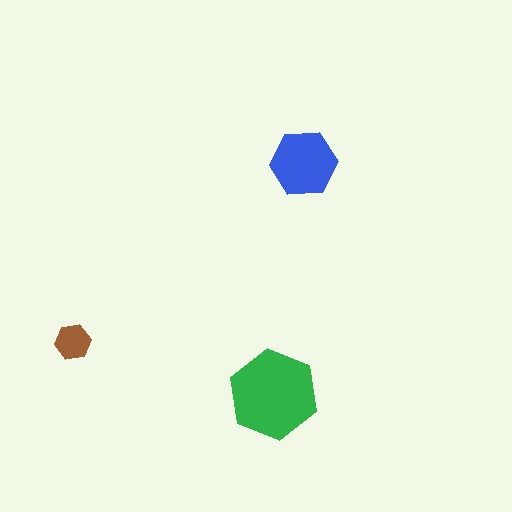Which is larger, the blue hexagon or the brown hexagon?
The blue one.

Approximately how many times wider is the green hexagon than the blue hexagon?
About 1.5 times wider.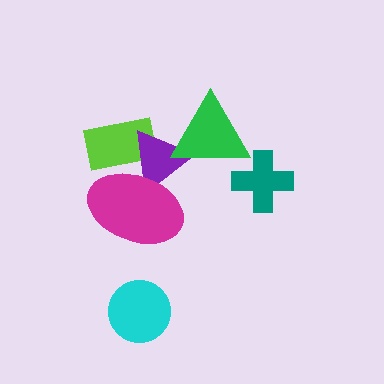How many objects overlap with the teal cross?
0 objects overlap with the teal cross.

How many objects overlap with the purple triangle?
3 objects overlap with the purple triangle.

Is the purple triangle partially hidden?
Yes, it is partially covered by another shape.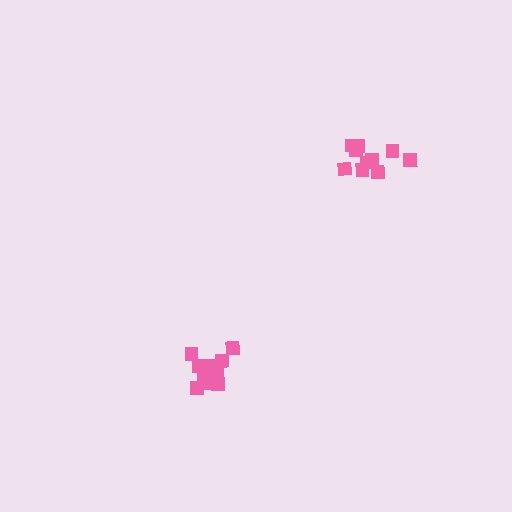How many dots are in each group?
Group 1: 10 dots, Group 2: 10 dots (20 total).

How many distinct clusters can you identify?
There are 2 distinct clusters.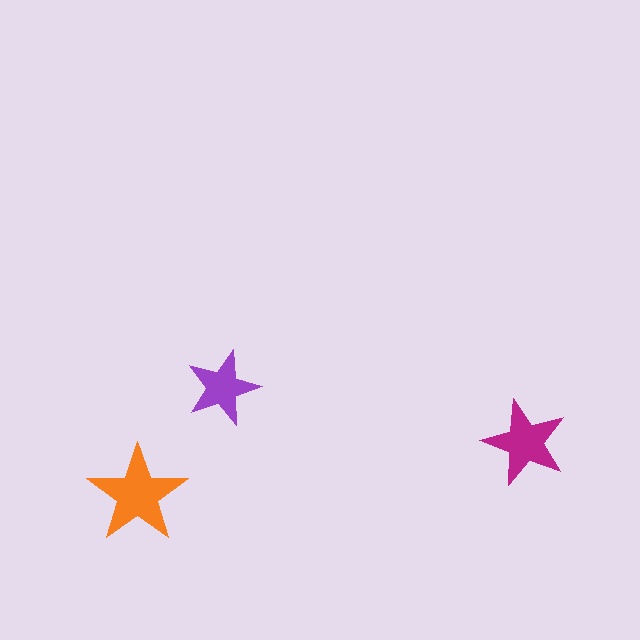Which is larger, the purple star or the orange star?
The orange one.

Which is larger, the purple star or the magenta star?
The magenta one.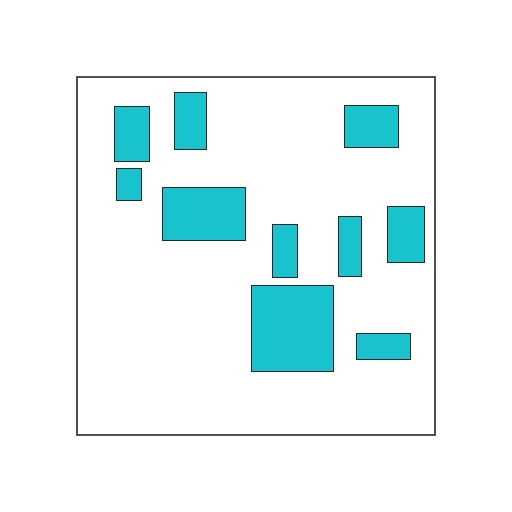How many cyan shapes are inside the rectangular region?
10.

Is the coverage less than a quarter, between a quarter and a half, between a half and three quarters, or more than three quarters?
Less than a quarter.